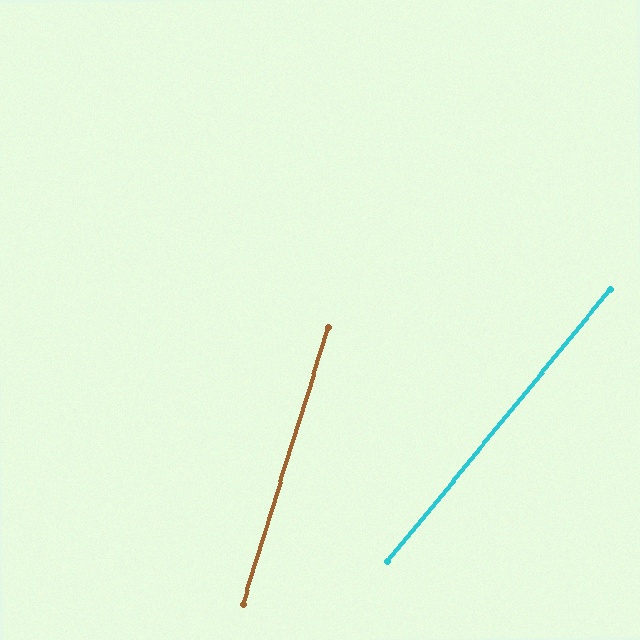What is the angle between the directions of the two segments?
Approximately 22 degrees.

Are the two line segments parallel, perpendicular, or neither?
Neither parallel nor perpendicular — they differ by about 22°.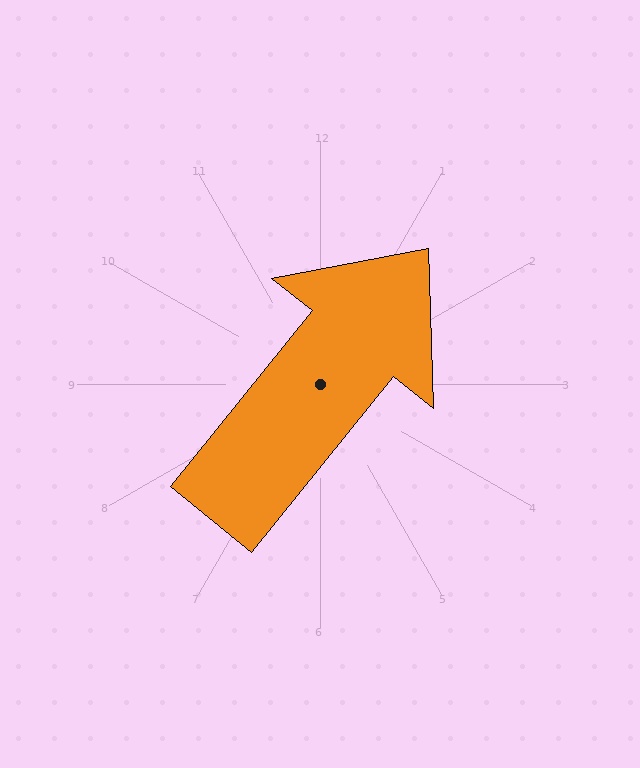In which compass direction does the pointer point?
Northeast.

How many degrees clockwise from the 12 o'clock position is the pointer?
Approximately 39 degrees.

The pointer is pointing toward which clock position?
Roughly 1 o'clock.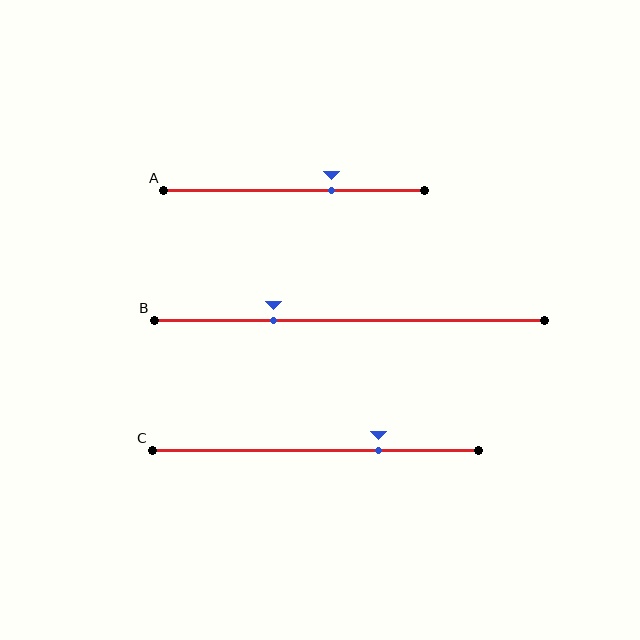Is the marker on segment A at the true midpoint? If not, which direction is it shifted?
No, the marker on segment A is shifted to the right by about 14% of the segment length.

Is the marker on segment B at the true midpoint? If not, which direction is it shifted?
No, the marker on segment B is shifted to the left by about 19% of the segment length.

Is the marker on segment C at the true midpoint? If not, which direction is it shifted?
No, the marker on segment C is shifted to the right by about 19% of the segment length.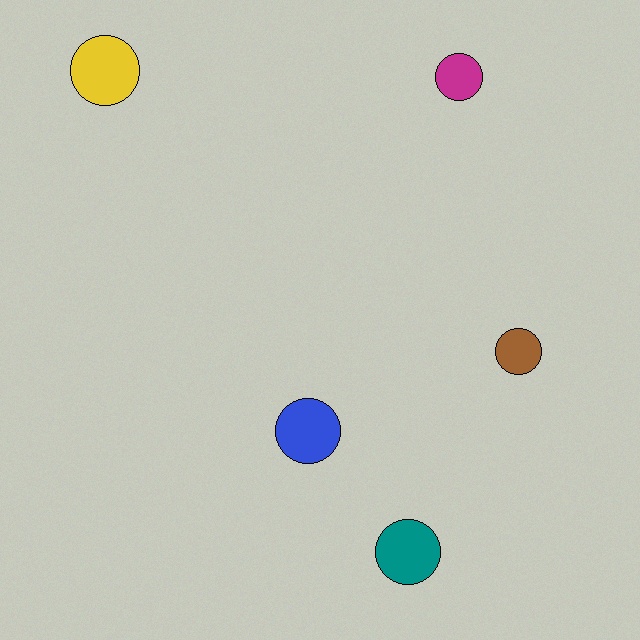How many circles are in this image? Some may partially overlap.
There are 5 circles.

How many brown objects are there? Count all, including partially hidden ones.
There is 1 brown object.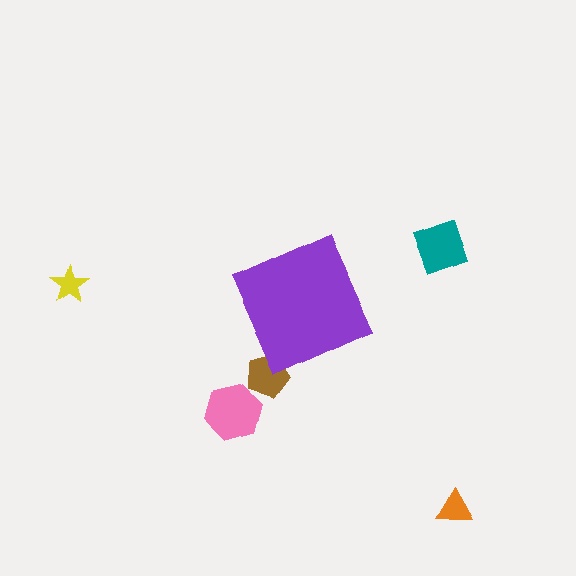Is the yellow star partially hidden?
No, the yellow star is fully visible.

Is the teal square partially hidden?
No, the teal square is fully visible.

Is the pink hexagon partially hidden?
No, the pink hexagon is fully visible.